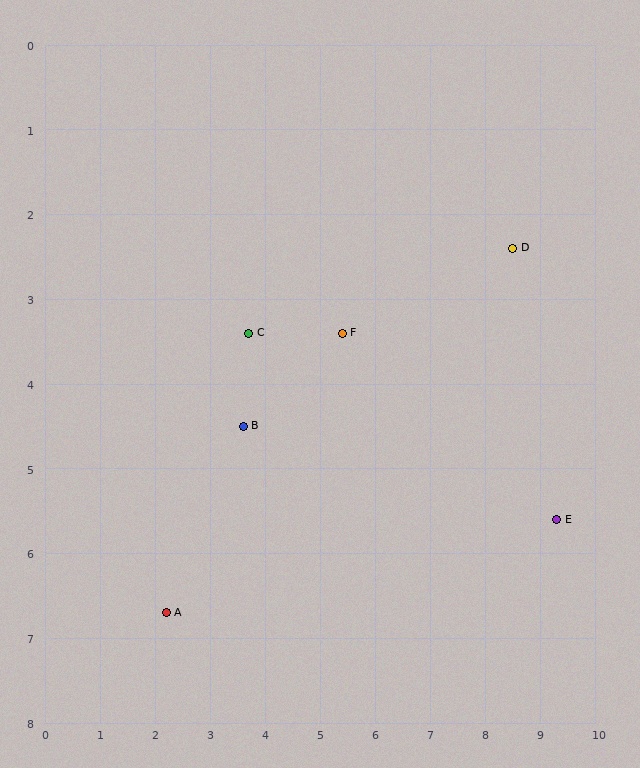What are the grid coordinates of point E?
Point E is at approximately (9.3, 5.6).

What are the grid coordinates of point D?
Point D is at approximately (8.5, 2.4).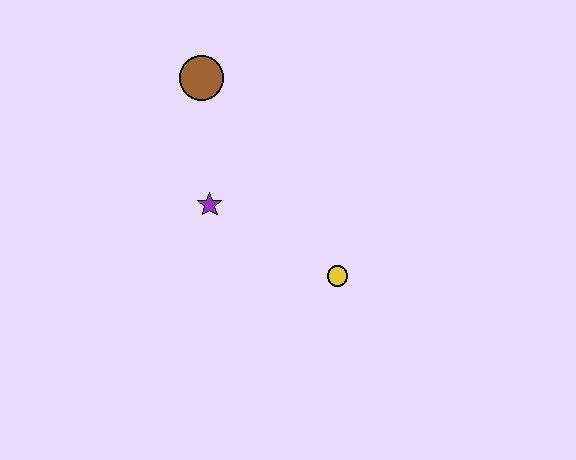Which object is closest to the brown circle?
The purple star is closest to the brown circle.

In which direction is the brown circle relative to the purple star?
The brown circle is above the purple star.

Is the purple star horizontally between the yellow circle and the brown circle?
Yes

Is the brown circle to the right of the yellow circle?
No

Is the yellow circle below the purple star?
Yes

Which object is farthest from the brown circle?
The yellow circle is farthest from the brown circle.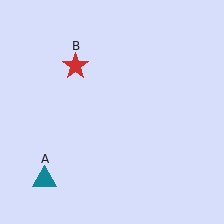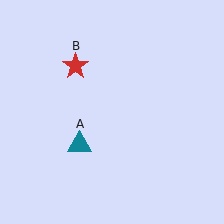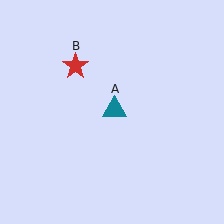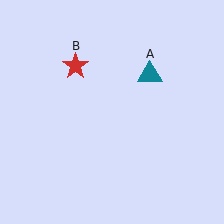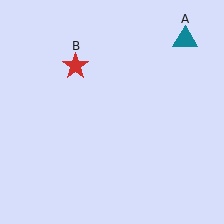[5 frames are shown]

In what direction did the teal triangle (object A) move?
The teal triangle (object A) moved up and to the right.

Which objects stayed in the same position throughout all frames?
Red star (object B) remained stationary.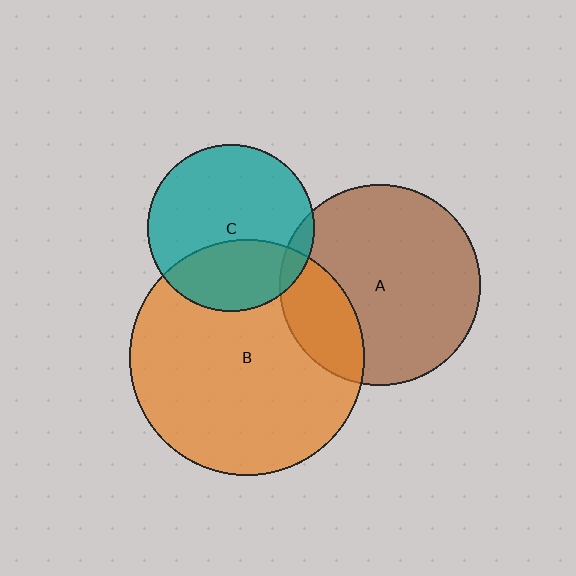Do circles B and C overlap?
Yes.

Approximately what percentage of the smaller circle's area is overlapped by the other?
Approximately 35%.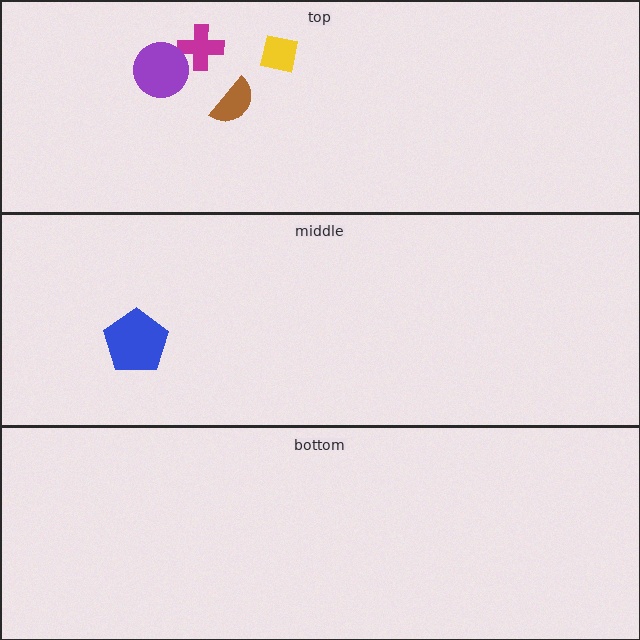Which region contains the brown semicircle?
The top region.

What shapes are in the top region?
The magenta cross, the brown semicircle, the purple circle, the yellow square.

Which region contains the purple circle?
The top region.